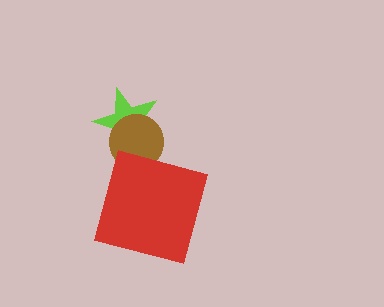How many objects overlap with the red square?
0 objects overlap with the red square.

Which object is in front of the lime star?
The brown circle is in front of the lime star.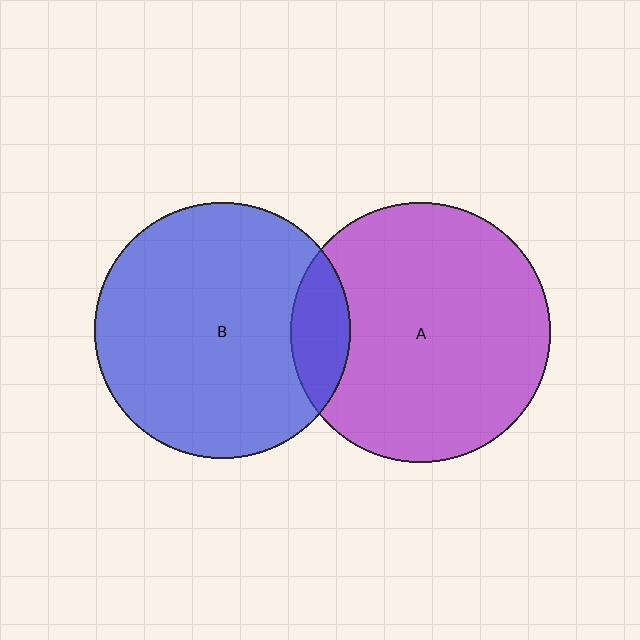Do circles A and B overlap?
Yes.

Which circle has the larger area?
Circle A (purple).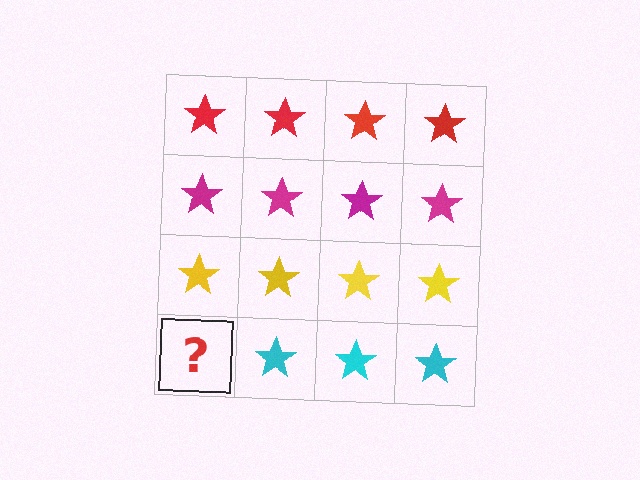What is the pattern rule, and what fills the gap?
The rule is that each row has a consistent color. The gap should be filled with a cyan star.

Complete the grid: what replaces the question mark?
The question mark should be replaced with a cyan star.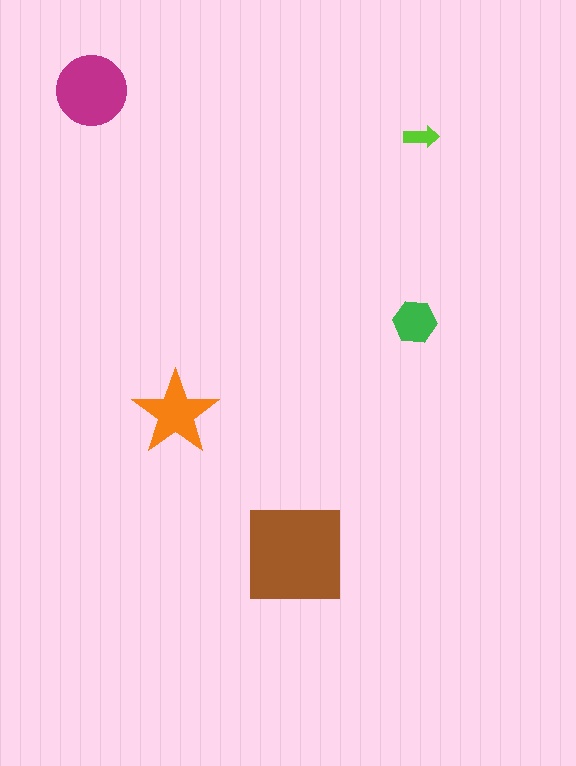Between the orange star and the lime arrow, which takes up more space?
The orange star.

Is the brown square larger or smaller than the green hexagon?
Larger.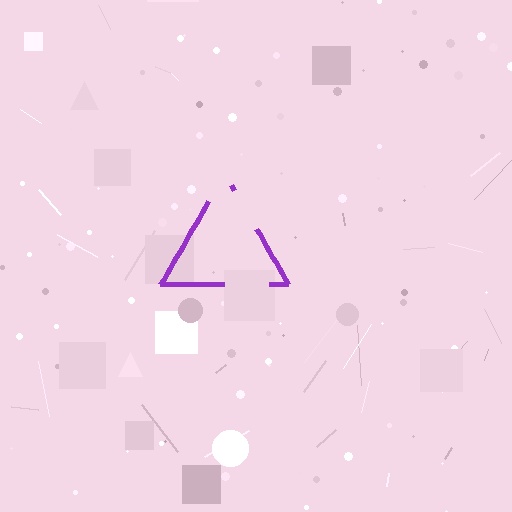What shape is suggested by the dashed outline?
The dashed outline suggests a triangle.